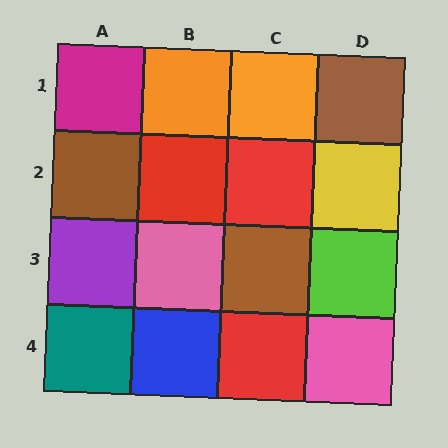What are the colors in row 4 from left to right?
Teal, blue, red, pink.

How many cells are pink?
2 cells are pink.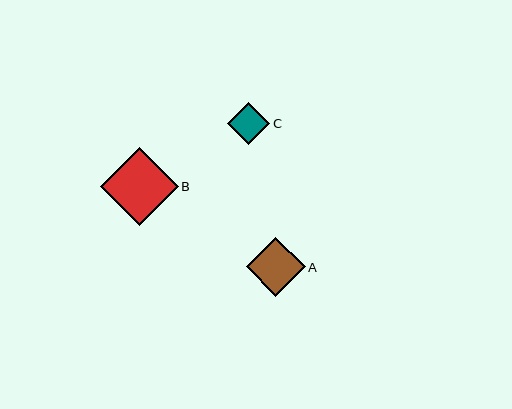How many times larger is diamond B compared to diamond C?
Diamond B is approximately 1.8 times the size of diamond C.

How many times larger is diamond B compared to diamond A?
Diamond B is approximately 1.3 times the size of diamond A.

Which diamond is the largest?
Diamond B is the largest with a size of approximately 78 pixels.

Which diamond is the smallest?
Diamond C is the smallest with a size of approximately 43 pixels.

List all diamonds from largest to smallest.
From largest to smallest: B, A, C.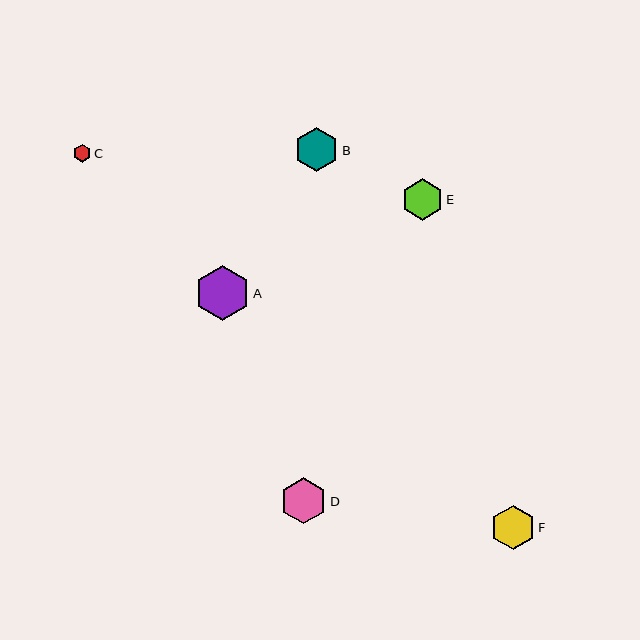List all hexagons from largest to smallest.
From largest to smallest: A, D, F, B, E, C.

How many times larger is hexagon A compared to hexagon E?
Hexagon A is approximately 1.3 times the size of hexagon E.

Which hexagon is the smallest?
Hexagon C is the smallest with a size of approximately 18 pixels.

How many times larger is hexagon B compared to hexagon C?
Hexagon B is approximately 2.4 times the size of hexagon C.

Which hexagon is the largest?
Hexagon A is the largest with a size of approximately 56 pixels.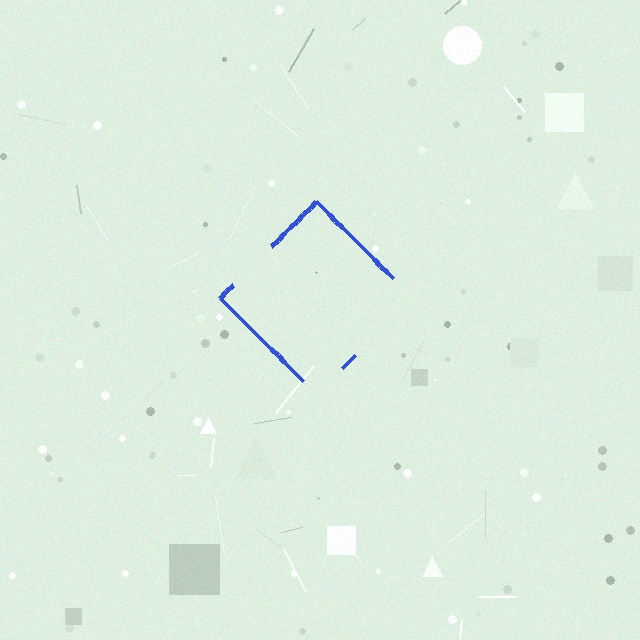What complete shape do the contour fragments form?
The contour fragments form a diamond.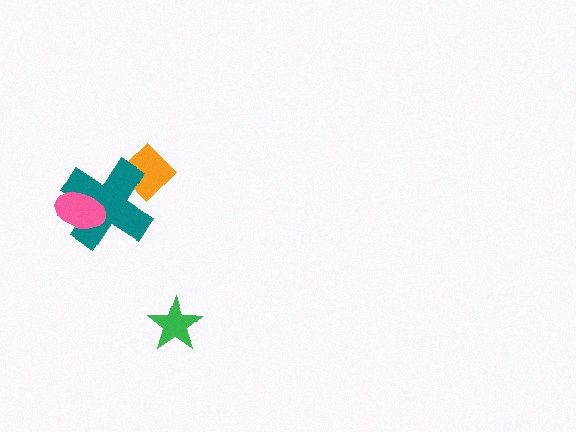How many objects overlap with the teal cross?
2 objects overlap with the teal cross.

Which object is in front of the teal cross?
The pink ellipse is in front of the teal cross.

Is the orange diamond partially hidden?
Yes, it is partially covered by another shape.